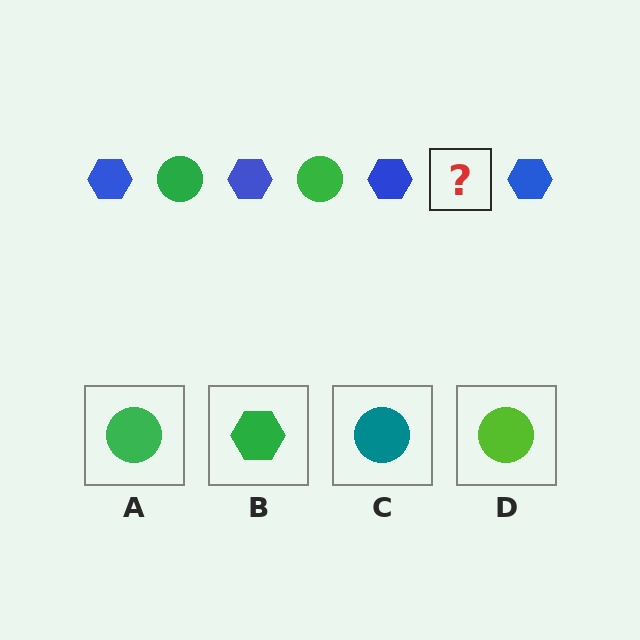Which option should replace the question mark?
Option A.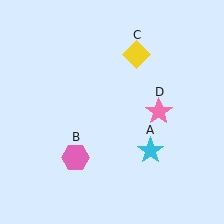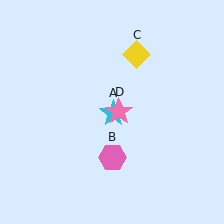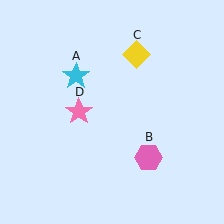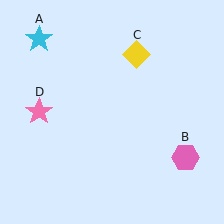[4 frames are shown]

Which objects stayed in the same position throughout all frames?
Yellow diamond (object C) remained stationary.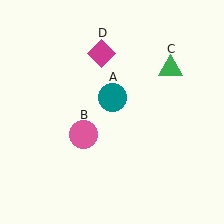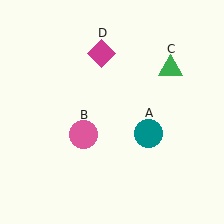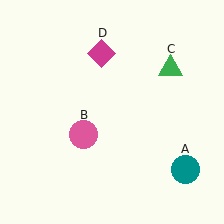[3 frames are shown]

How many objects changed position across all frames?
1 object changed position: teal circle (object A).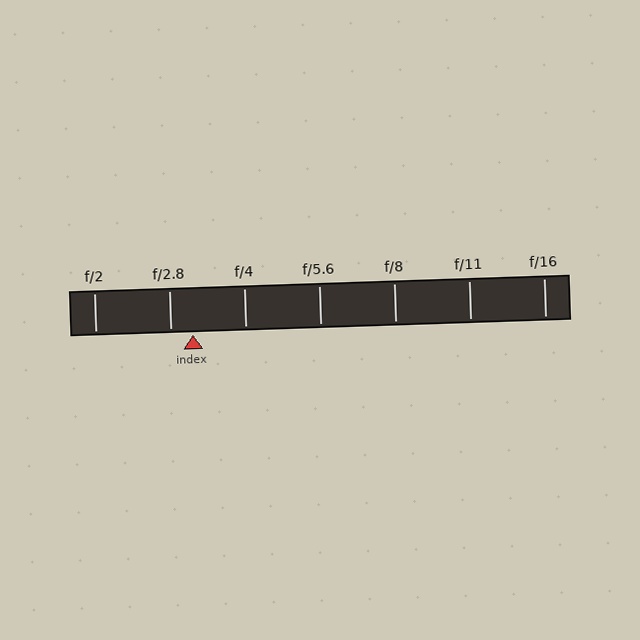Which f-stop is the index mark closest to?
The index mark is closest to f/2.8.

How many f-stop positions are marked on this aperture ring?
There are 7 f-stop positions marked.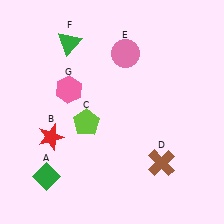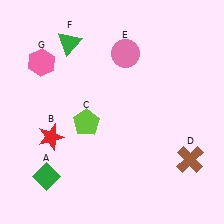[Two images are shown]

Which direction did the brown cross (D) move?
The brown cross (D) moved right.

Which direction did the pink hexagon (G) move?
The pink hexagon (G) moved left.